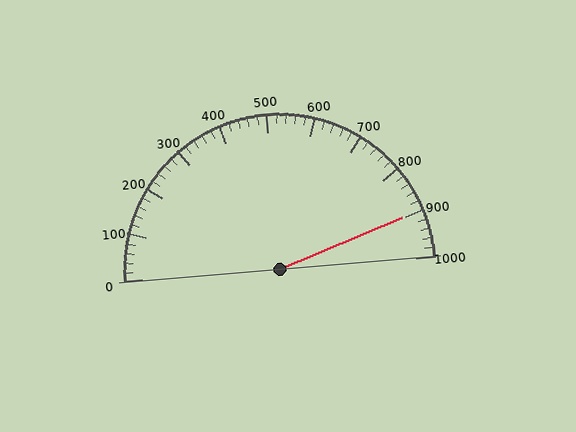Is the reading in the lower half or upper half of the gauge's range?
The reading is in the upper half of the range (0 to 1000).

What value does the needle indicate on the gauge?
The needle indicates approximately 900.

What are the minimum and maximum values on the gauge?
The gauge ranges from 0 to 1000.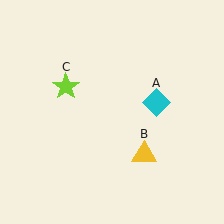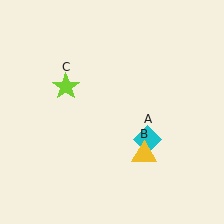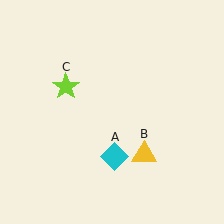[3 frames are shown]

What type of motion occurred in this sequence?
The cyan diamond (object A) rotated clockwise around the center of the scene.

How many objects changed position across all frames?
1 object changed position: cyan diamond (object A).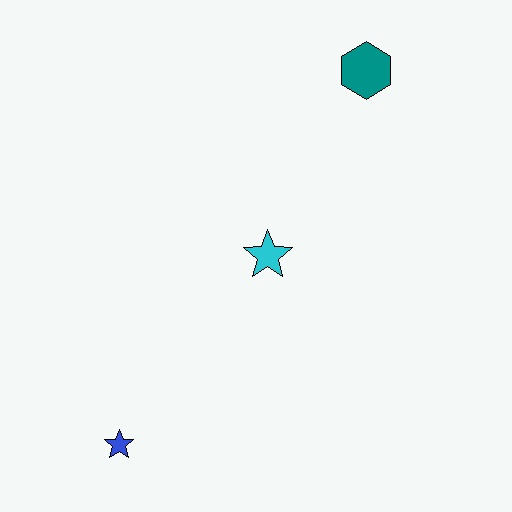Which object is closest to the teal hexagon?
The cyan star is closest to the teal hexagon.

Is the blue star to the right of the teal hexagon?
No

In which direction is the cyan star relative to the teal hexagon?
The cyan star is below the teal hexagon.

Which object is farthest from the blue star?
The teal hexagon is farthest from the blue star.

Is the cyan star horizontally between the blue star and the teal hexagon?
Yes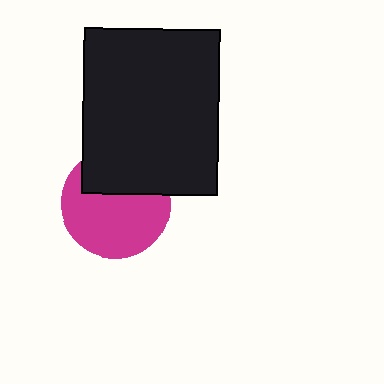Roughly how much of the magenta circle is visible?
Most of it is visible (roughly 65%).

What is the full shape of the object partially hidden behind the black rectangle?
The partially hidden object is a magenta circle.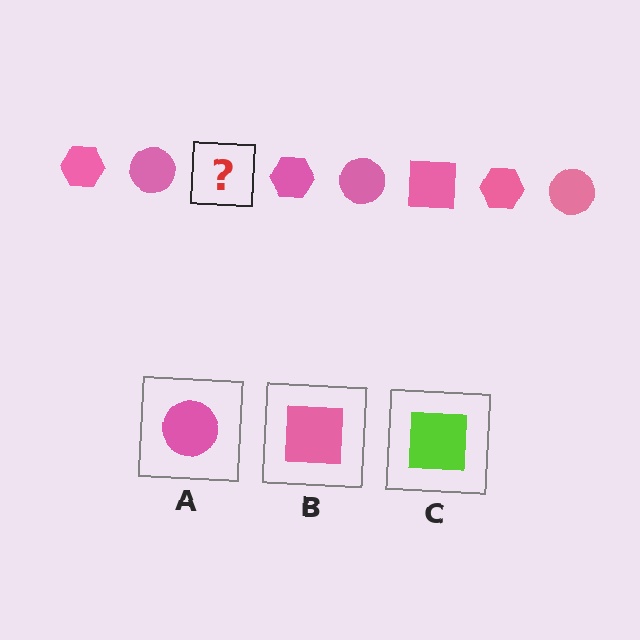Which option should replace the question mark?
Option B.